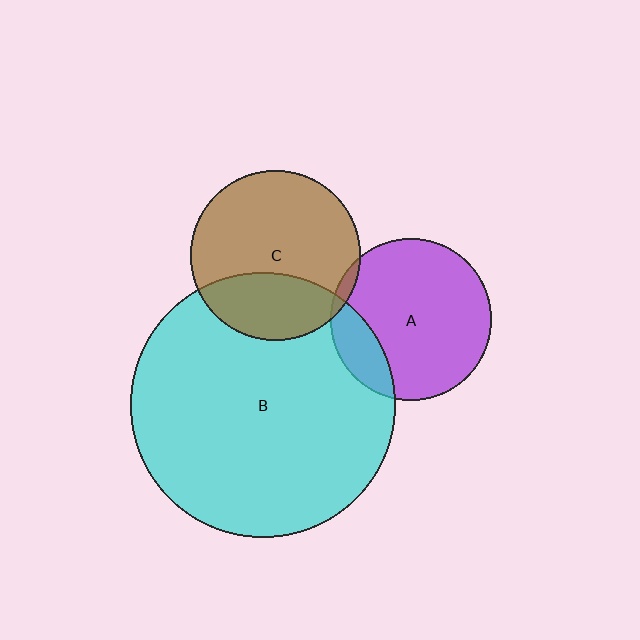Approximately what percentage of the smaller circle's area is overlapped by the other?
Approximately 30%.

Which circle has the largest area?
Circle B (cyan).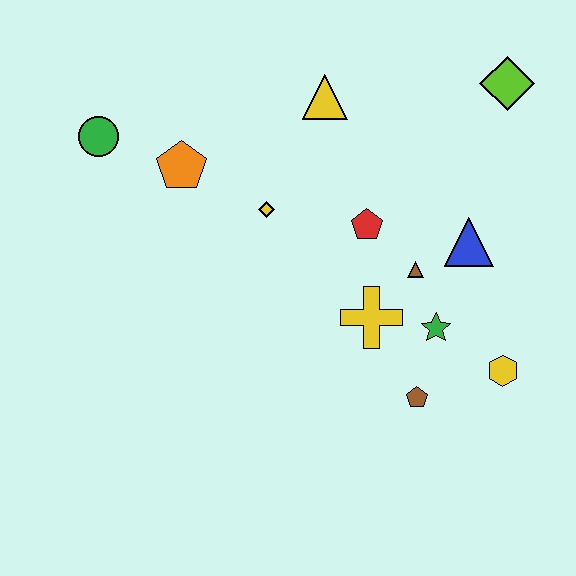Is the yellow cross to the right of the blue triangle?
No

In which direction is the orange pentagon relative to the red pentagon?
The orange pentagon is to the left of the red pentagon.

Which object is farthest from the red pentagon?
The green circle is farthest from the red pentagon.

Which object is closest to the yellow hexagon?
The green star is closest to the yellow hexagon.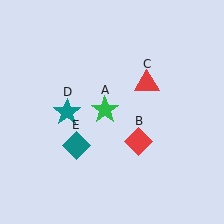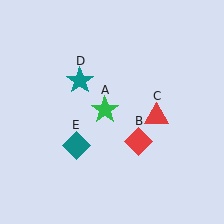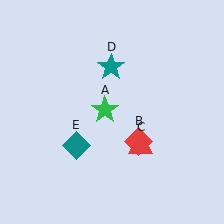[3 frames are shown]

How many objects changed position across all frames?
2 objects changed position: red triangle (object C), teal star (object D).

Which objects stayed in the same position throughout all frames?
Green star (object A) and red diamond (object B) and teal diamond (object E) remained stationary.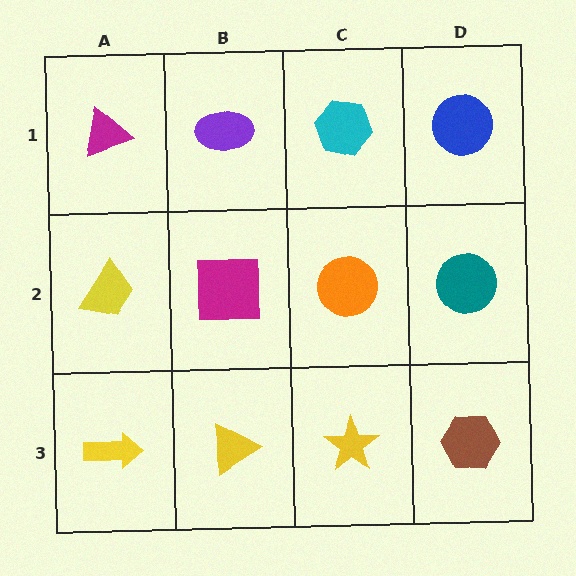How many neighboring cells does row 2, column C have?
4.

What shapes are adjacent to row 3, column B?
A magenta square (row 2, column B), a yellow arrow (row 3, column A), a yellow star (row 3, column C).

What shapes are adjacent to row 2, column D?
A blue circle (row 1, column D), a brown hexagon (row 3, column D), an orange circle (row 2, column C).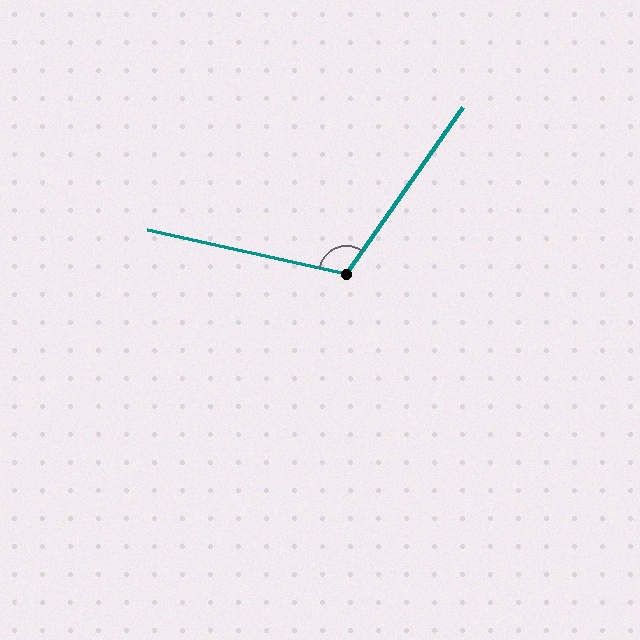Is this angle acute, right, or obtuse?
It is obtuse.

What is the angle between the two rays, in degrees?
Approximately 113 degrees.